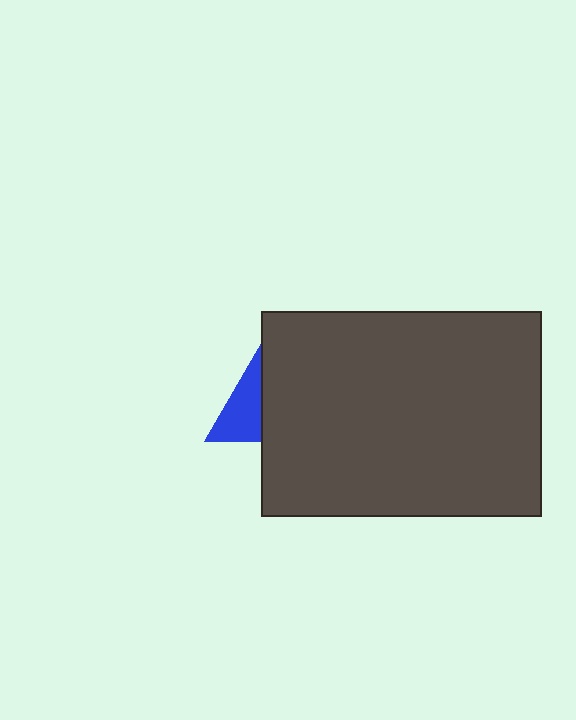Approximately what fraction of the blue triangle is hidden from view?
Roughly 66% of the blue triangle is hidden behind the dark gray rectangle.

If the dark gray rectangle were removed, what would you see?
You would see the complete blue triangle.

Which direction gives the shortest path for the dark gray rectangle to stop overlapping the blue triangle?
Moving right gives the shortest separation.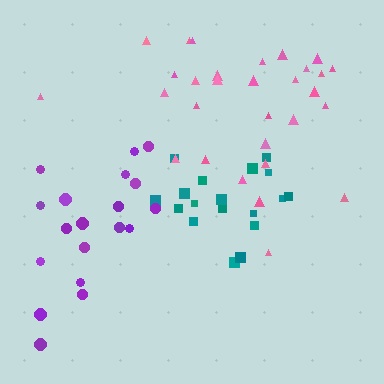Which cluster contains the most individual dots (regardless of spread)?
Pink (30).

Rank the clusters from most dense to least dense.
teal, pink, purple.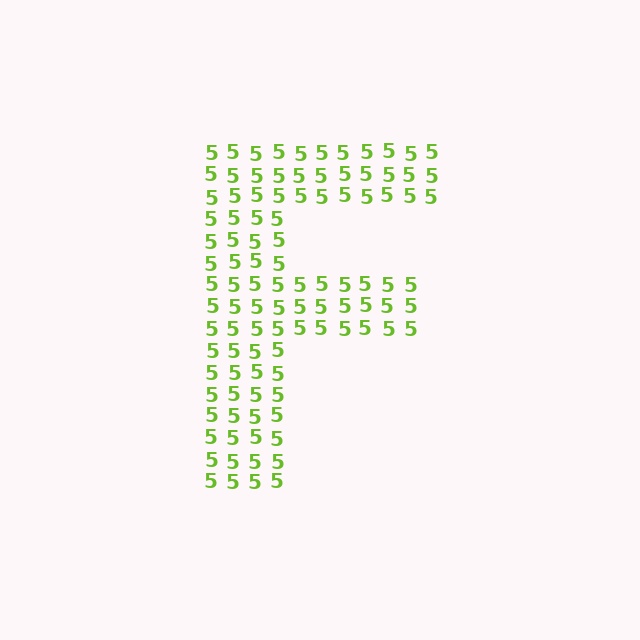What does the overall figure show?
The overall figure shows the letter F.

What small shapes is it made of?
It is made of small digit 5's.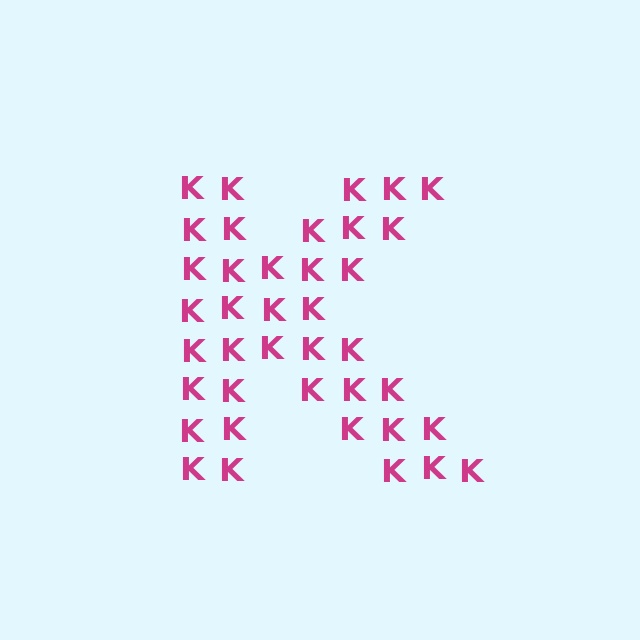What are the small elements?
The small elements are letter K's.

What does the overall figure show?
The overall figure shows the letter K.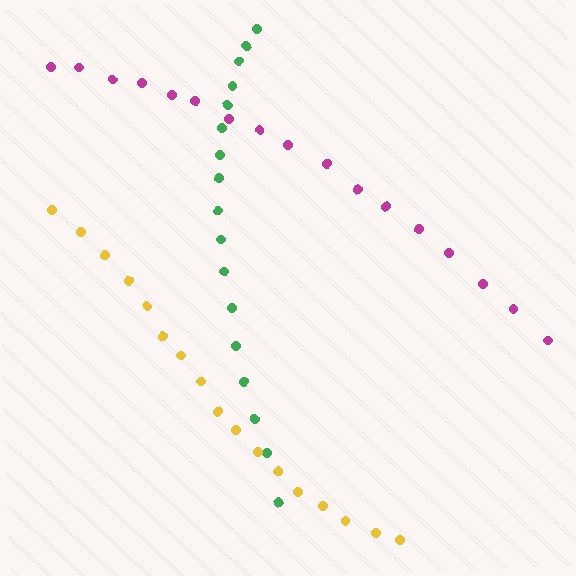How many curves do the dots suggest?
There are 3 distinct paths.